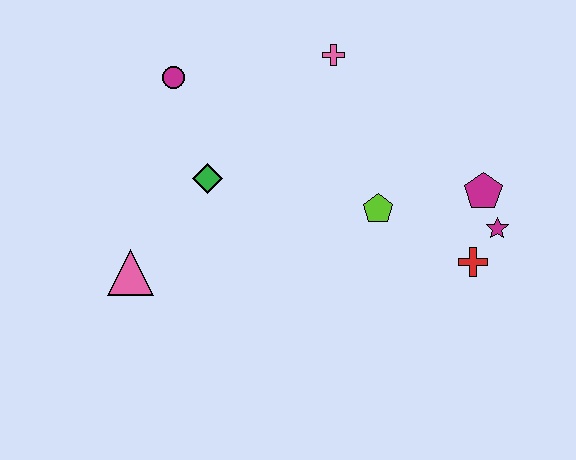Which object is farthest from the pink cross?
The pink triangle is farthest from the pink cross.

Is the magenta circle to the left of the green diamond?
Yes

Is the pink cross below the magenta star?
No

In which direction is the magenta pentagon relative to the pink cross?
The magenta pentagon is to the right of the pink cross.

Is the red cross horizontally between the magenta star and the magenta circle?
Yes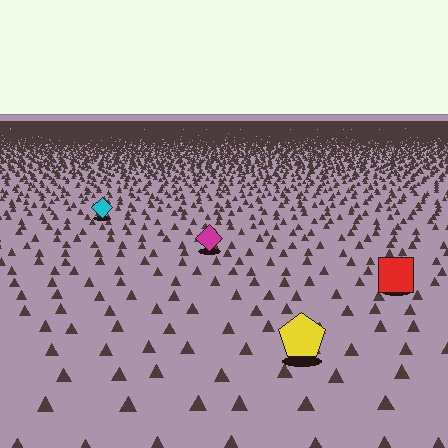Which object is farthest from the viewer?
The cyan diamond is farthest from the viewer. It appears smaller and the ground texture around it is denser.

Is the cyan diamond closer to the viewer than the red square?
No. The red square is closer — you can tell from the texture gradient: the ground texture is coarser near it.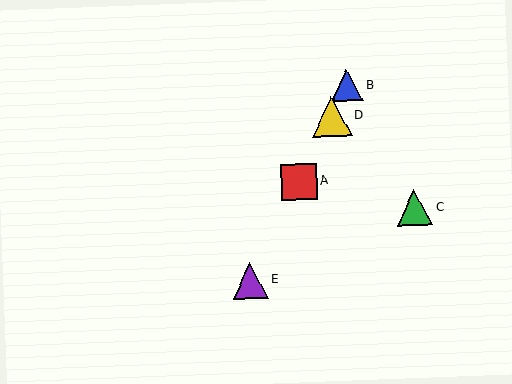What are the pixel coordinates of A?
Object A is at (299, 182).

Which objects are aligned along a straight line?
Objects A, B, D, E are aligned along a straight line.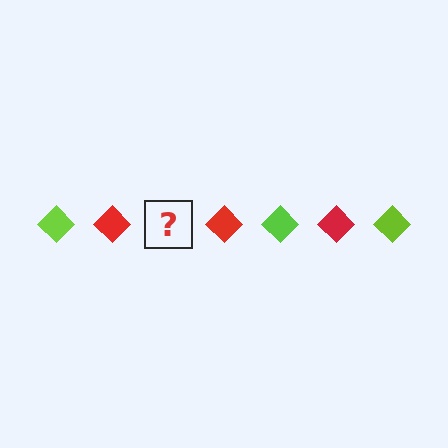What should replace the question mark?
The question mark should be replaced with a lime diamond.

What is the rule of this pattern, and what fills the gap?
The rule is that the pattern cycles through lime, red diamonds. The gap should be filled with a lime diamond.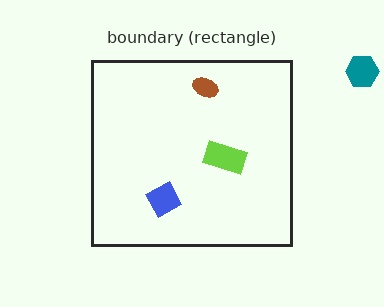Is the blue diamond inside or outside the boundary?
Inside.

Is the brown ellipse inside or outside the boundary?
Inside.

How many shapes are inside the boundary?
3 inside, 1 outside.